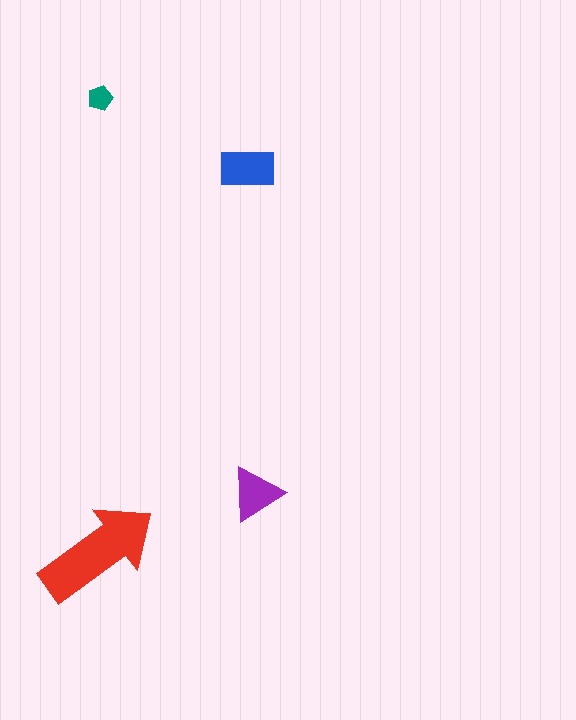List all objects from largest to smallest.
The red arrow, the blue rectangle, the purple triangle, the teal pentagon.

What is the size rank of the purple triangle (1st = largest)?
3rd.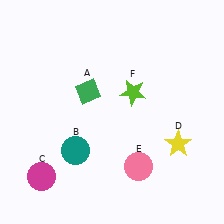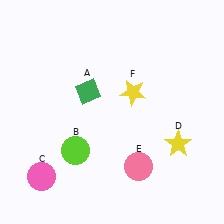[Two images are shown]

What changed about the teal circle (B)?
In Image 1, B is teal. In Image 2, it changed to lime.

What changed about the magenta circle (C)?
In Image 1, C is magenta. In Image 2, it changed to pink.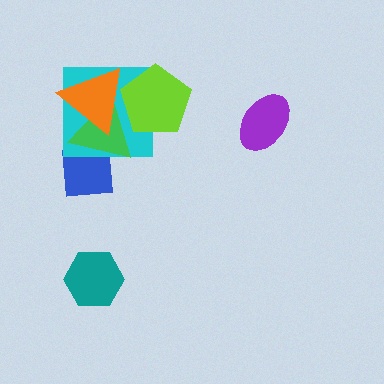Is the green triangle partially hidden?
Yes, it is partially covered by another shape.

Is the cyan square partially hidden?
Yes, it is partially covered by another shape.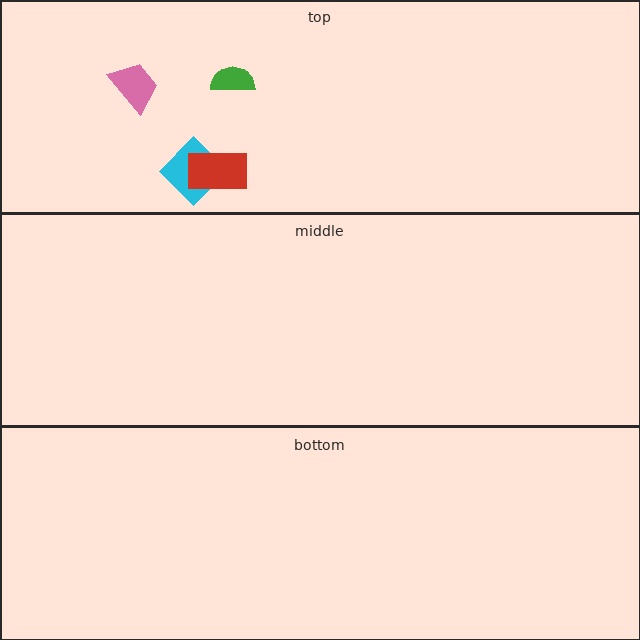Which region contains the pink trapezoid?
The top region.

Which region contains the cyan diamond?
The top region.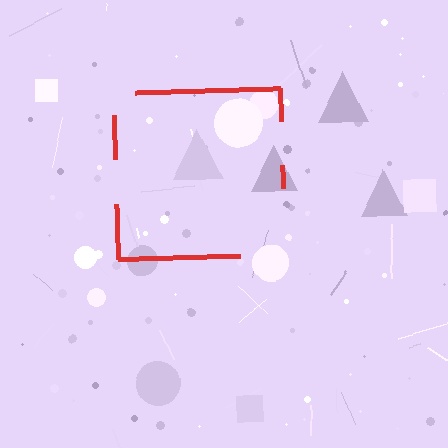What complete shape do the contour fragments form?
The contour fragments form a square.